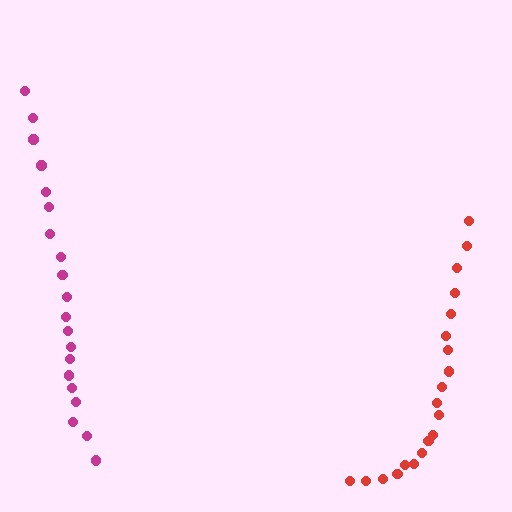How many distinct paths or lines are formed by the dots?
There are 2 distinct paths.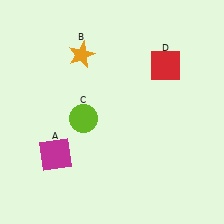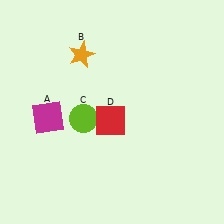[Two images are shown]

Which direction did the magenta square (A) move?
The magenta square (A) moved up.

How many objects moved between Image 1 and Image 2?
2 objects moved between the two images.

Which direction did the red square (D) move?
The red square (D) moved left.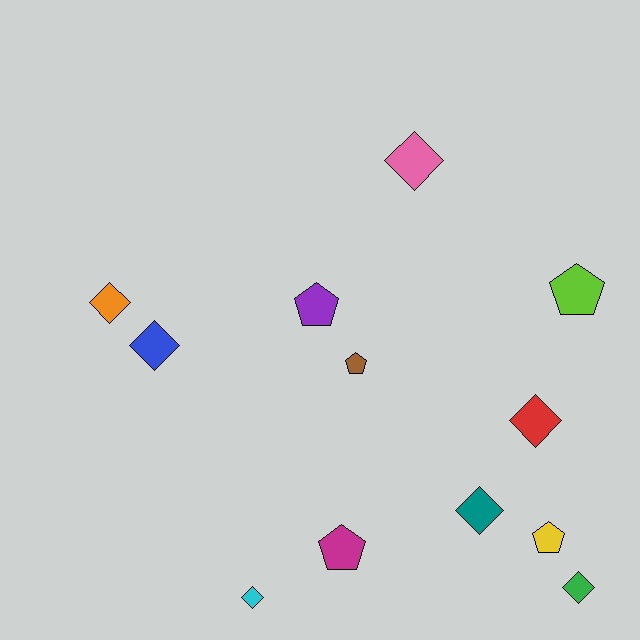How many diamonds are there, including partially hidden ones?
There are 7 diamonds.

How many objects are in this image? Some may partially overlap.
There are 12 objects.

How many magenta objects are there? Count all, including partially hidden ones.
There is 1 magenta object.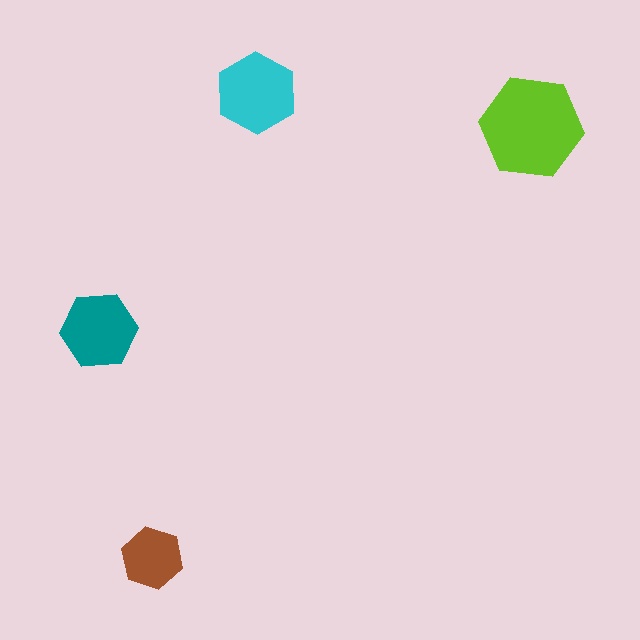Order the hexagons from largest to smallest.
the lime one, the cyan one, the teal one, the brown one.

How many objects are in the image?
There are 4 objects in the image.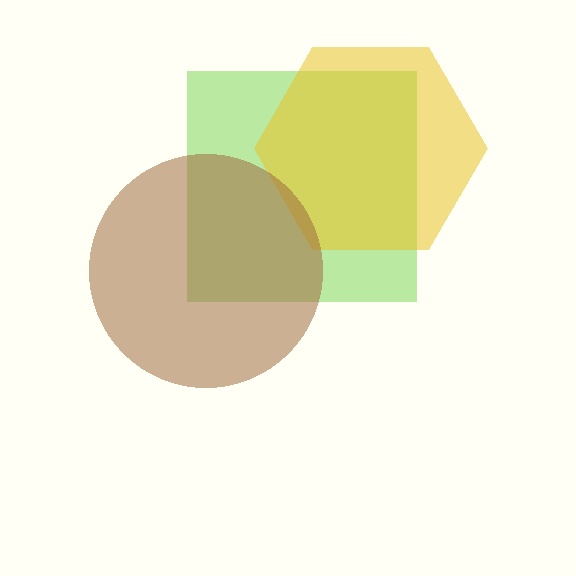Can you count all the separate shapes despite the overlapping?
Yes, there are 3 separate shapes.